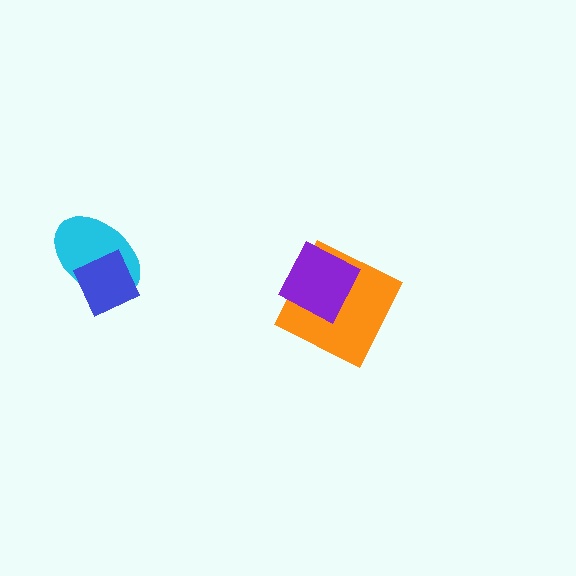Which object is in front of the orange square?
The purple diamond is in front of the orange square.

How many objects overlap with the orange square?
1 object overlaps with the orange square.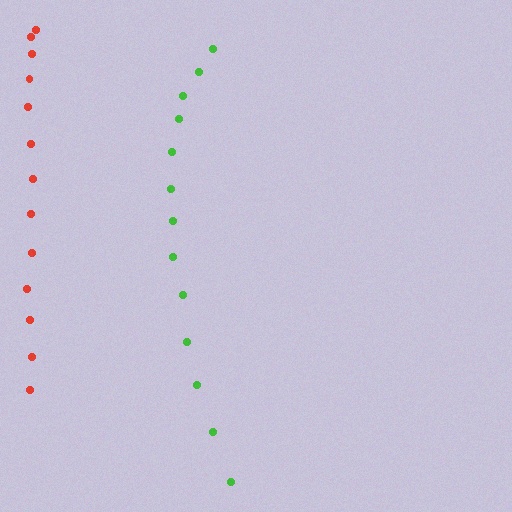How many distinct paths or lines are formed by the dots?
There are 2 distinct paths.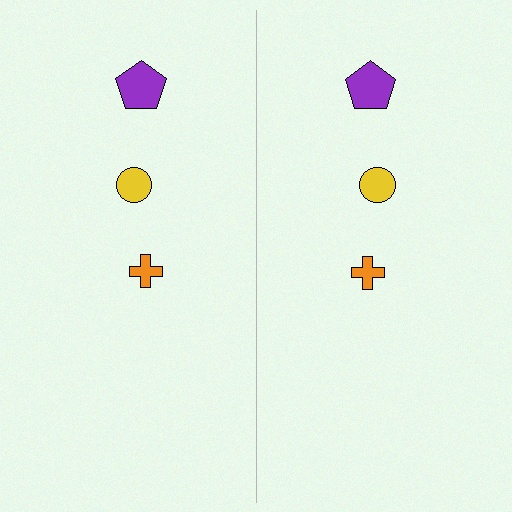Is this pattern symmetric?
Yes, this pattern has bilateral (reflection) symmetry.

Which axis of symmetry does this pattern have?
The pattern has a vertical axis of symmetry running through the center of the image.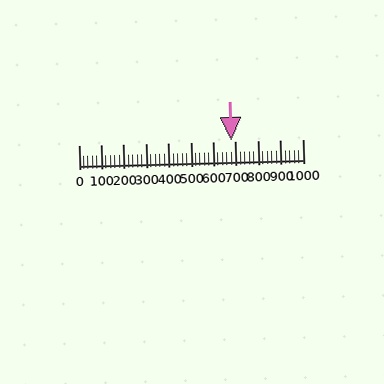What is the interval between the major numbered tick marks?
The major tick marks are spaced 100 units apart.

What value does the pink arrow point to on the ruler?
The pink arrow points to approximately 680.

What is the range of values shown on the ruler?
The ruler shows values from 0 to 1000.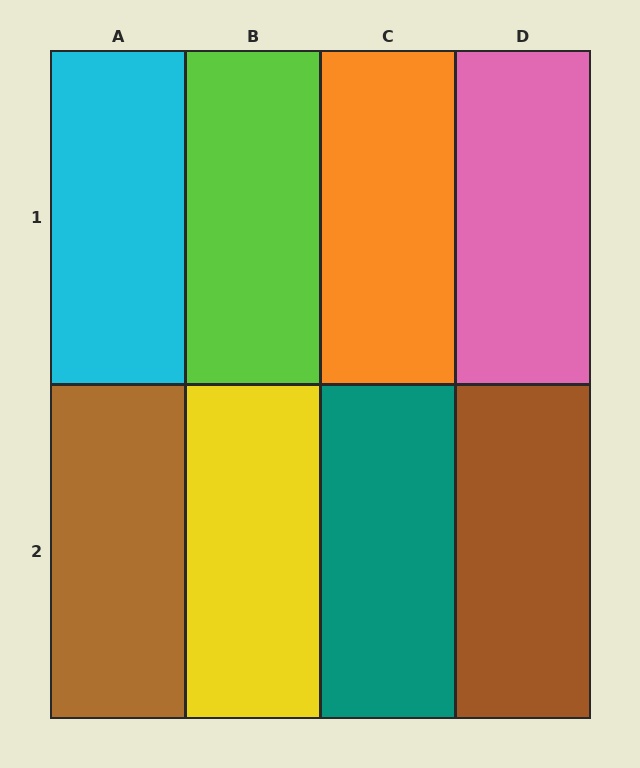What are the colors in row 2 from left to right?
Brown, yellow, teal, brown.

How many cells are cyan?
1 cell is cyan.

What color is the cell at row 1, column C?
Orange.